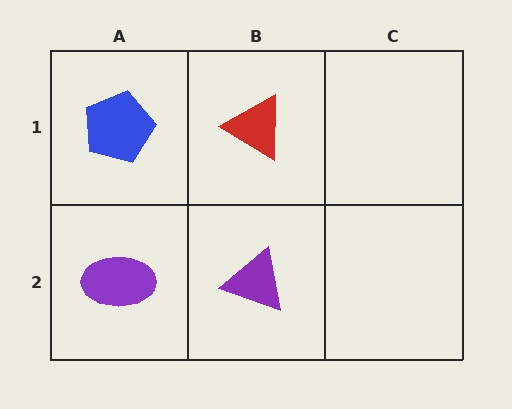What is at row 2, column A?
A purple ellipse.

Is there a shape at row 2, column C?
No, that cell is empty.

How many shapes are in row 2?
2 shapes.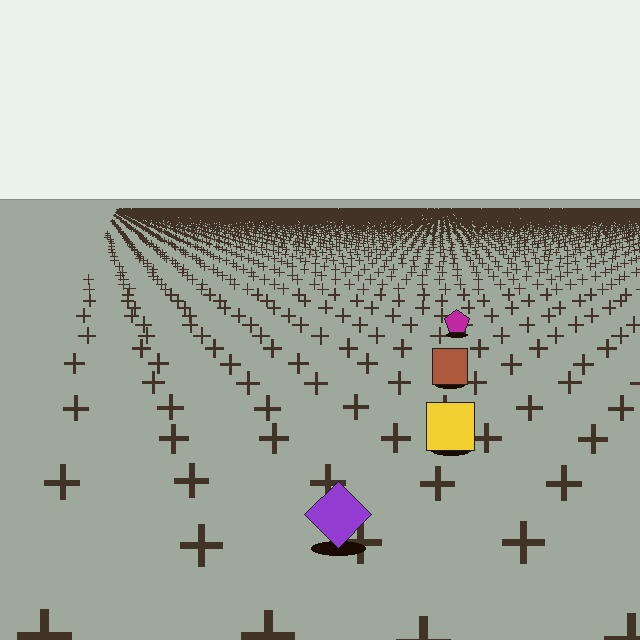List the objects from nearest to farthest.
From nearest to farthest: the purple diamond, the yellow square, the brown square, the magenta pentagon.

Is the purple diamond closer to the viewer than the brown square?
Yes. The purple diamond is closer — you can tell from the texture gradient: the ground texture is coarser near it.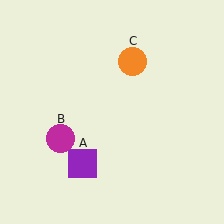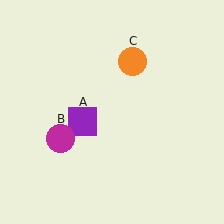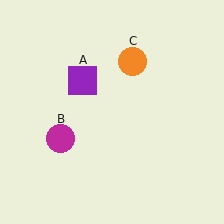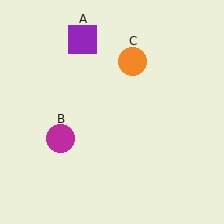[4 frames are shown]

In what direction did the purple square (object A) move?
The purple square (object A) moved up.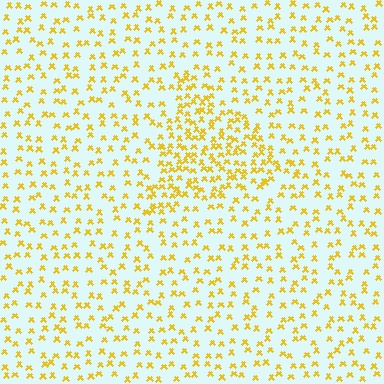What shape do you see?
I see a triangle.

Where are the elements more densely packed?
The elements are more densely packed inside the triangle boundary.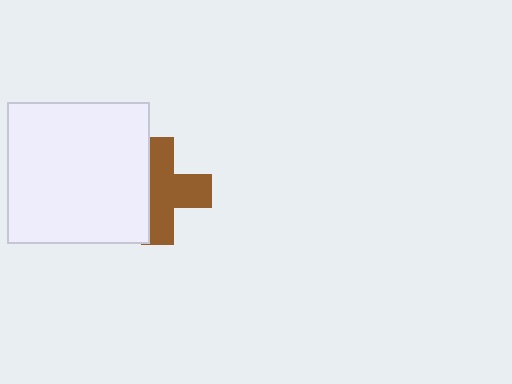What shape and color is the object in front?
The object in front is a white square.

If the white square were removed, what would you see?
You would see the complete brown cross.